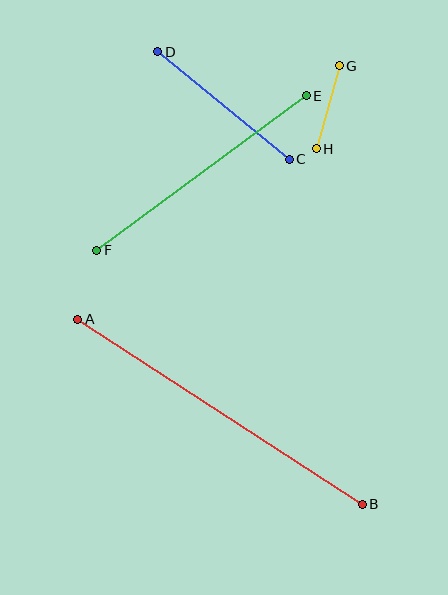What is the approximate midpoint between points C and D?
The midpoint is at approximately (223, 105) pixels.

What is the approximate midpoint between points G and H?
The midpoint is at approximately (328, 107) pixels.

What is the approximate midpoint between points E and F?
The midpoint is at approximately (202, 173) pixels.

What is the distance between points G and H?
The distance is approximately 86 pixels.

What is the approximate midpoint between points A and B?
The midpoint is at approximately (220, 412) pixels.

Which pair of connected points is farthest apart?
Points A and B are farthest apart.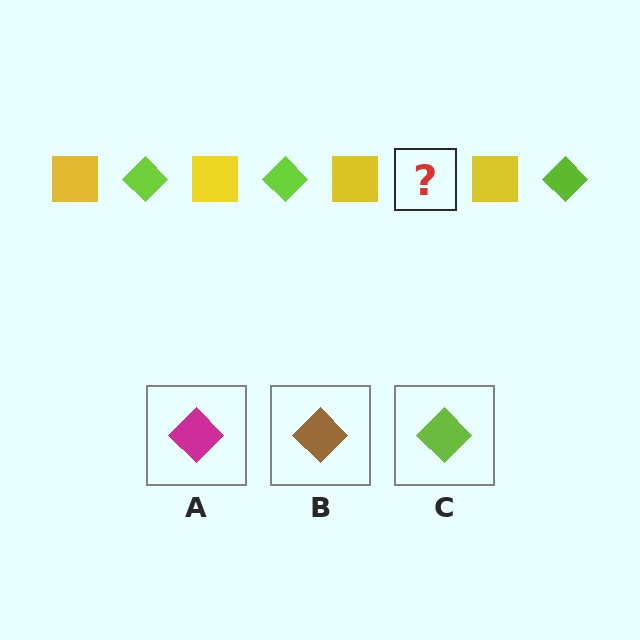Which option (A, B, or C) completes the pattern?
C.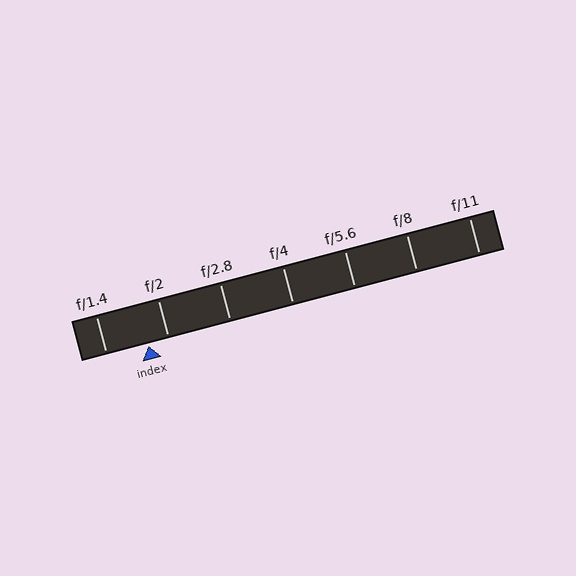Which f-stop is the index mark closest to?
The index mark is closest to f/2.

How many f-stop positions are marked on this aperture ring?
There are 7 f-stop positions marked.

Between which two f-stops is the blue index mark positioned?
The index mark is between f/1.4 and f/2.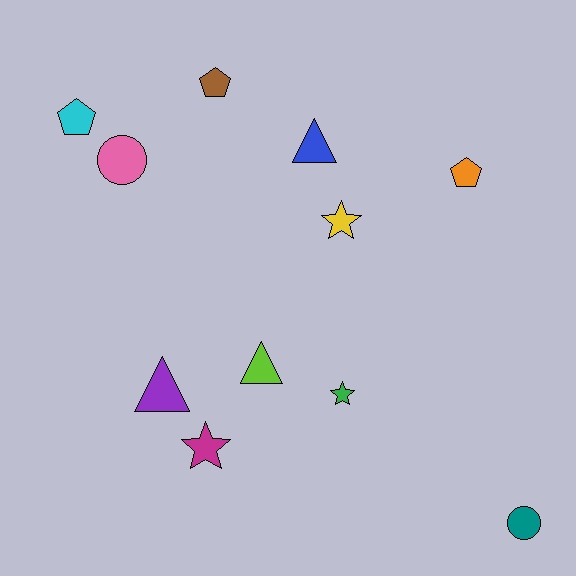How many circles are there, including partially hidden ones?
There are 2 circles.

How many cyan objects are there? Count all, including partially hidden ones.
There is 1 cyan object.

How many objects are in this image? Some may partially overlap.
There are 11 objects.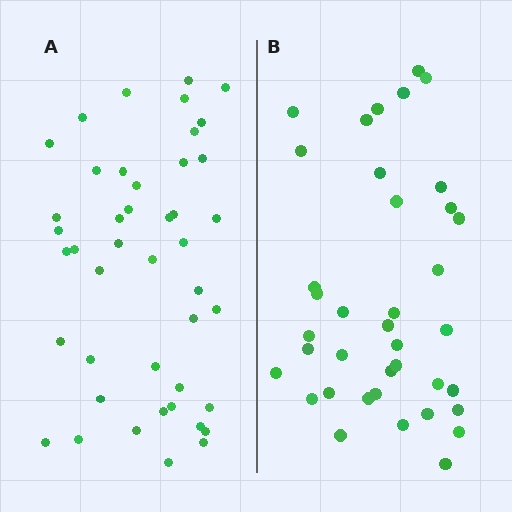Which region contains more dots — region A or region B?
Region A (the left region) has more dots.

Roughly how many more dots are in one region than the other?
Region A has about 6 more dots than region B.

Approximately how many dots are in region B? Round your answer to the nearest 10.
About 40 dots. (The exact count is 38, which rounds to 40.)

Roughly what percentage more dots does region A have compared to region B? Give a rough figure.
About 15% more.